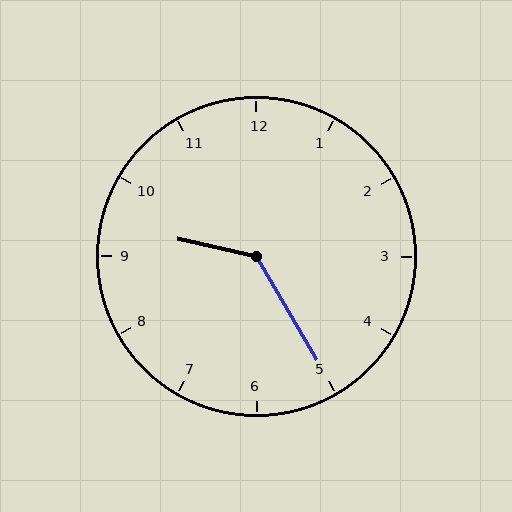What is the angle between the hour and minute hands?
Approximately 132 degrees.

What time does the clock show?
9:25.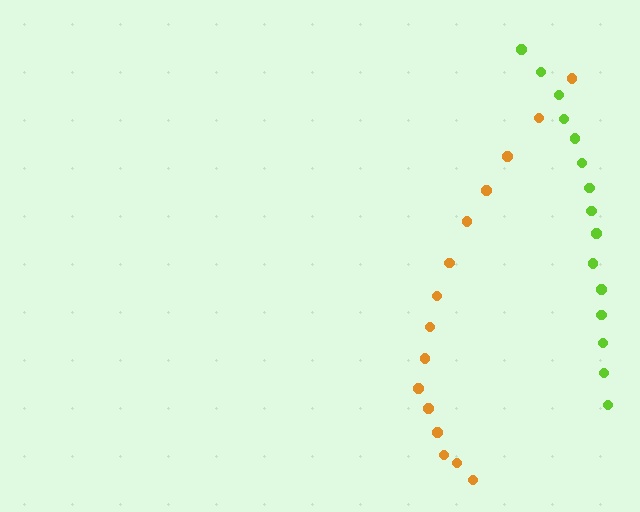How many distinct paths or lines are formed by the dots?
There are 2 distinct paths.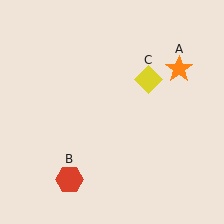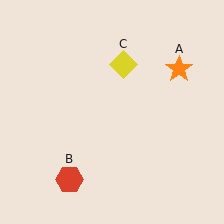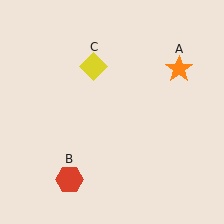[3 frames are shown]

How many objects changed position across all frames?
1 object changed position: yellow diamond (object C).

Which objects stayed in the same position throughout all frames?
Orange star (object A) and red hexagon (object B) remained stationary.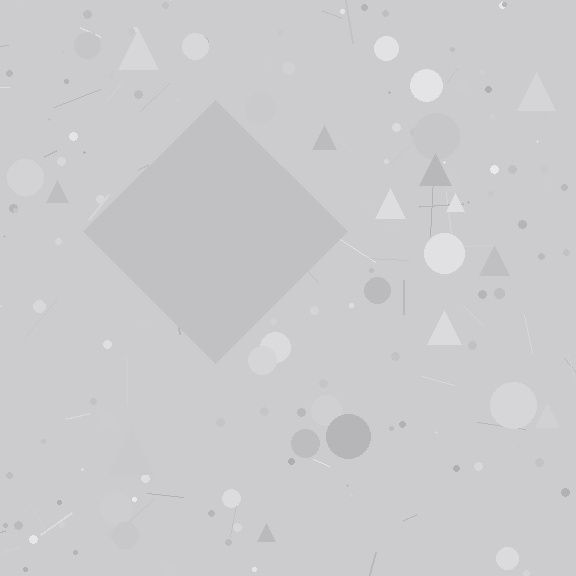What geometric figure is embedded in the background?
A diamond is embedded in the background.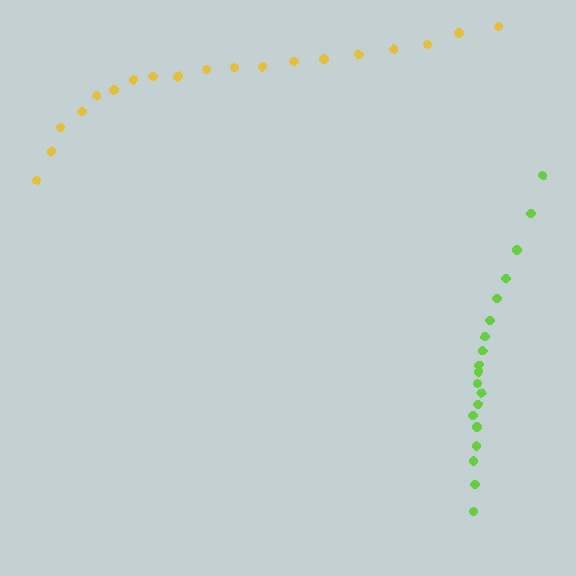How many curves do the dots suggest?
There are 2 distinct paths.